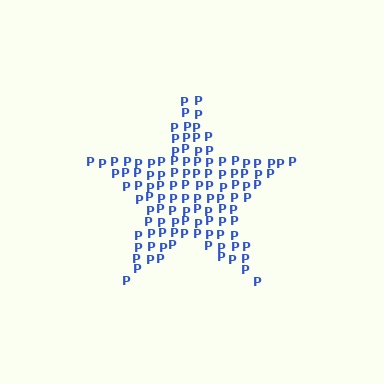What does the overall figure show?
The overall figure shows a star.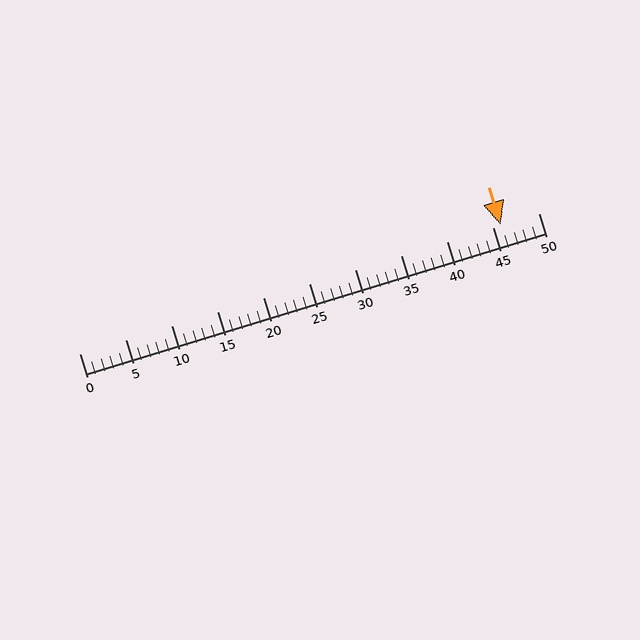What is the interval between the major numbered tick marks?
The major tick marks are spaced 5 units apart.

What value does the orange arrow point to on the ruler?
The orange arrow points to approximately 46.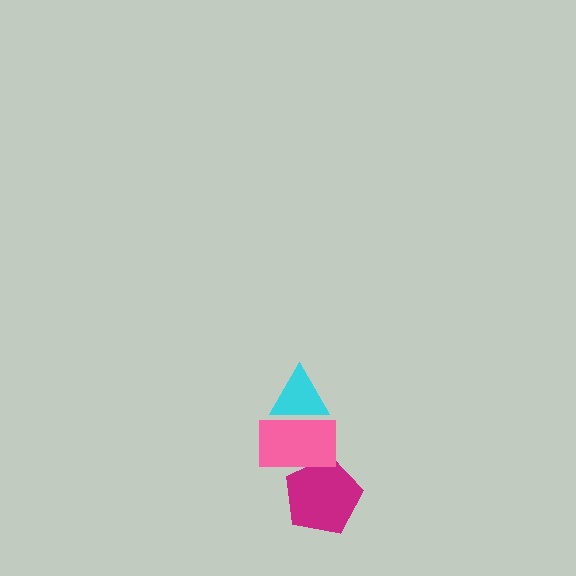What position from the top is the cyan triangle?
The cyan triangle is 1st from the top.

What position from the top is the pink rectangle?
The pink rectangle is 2nd from the top.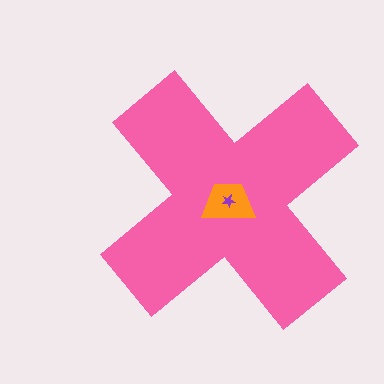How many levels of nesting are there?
3.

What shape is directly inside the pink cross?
The orange trapezoid.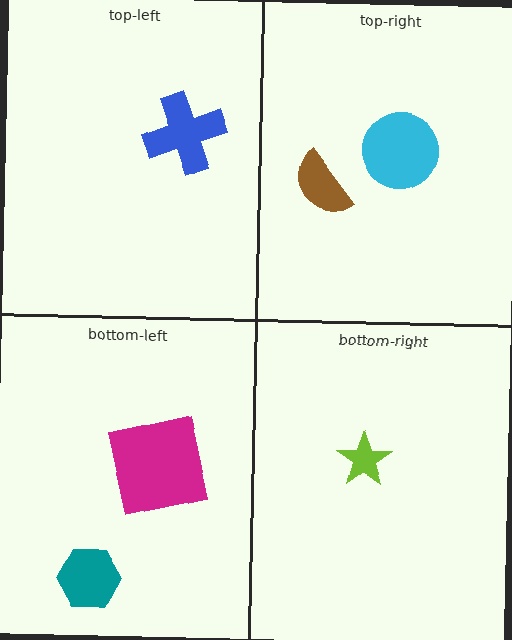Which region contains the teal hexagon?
The bottom-left region.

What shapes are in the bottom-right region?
The lime star.